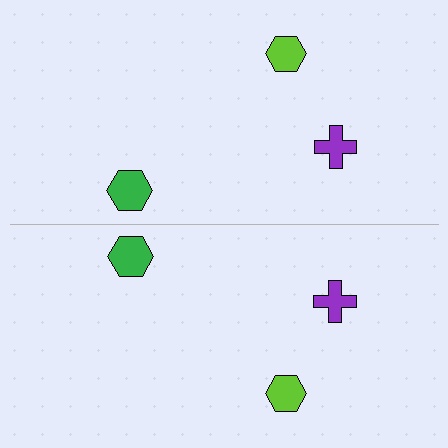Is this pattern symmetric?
Yes, this pattern has bilateral (reflection) symmetry.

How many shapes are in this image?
There are 6 shapes in this image.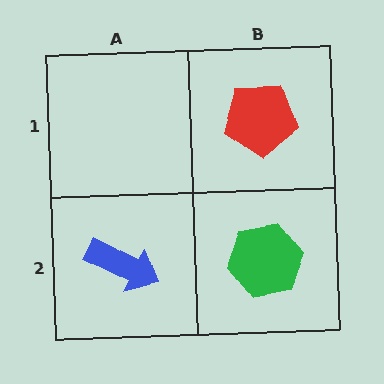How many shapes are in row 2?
2 shapes.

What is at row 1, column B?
A red pentagon.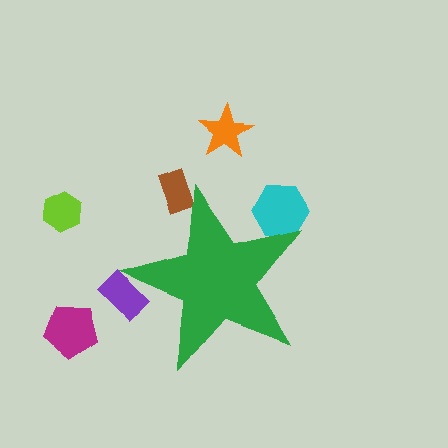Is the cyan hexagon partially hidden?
Yes, the cyan hexagon is partially hidden behind the green star.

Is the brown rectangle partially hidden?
Yes, the brown rectangle is partially hidden behind the green star.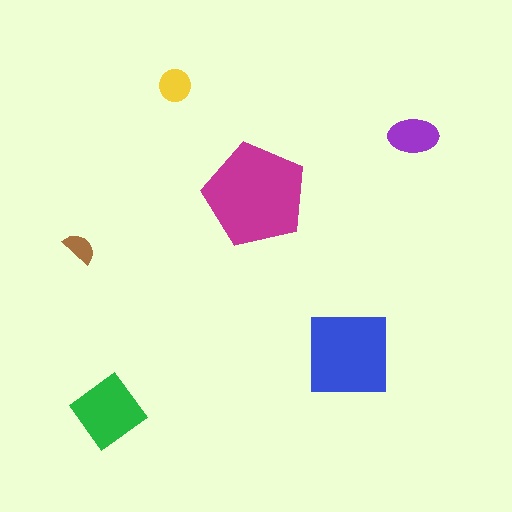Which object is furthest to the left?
The brown semicircle is leftmost.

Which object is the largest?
The magenta pentagon.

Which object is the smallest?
The brown semicircle.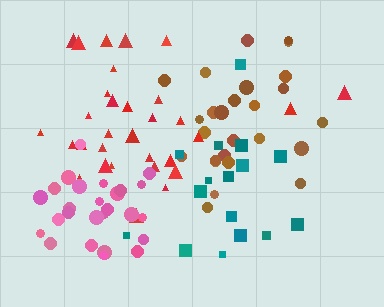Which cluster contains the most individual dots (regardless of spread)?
Red (31).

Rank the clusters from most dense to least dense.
pink, brown, red, teal.